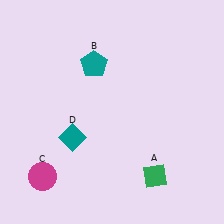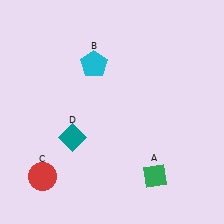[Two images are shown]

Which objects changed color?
B changed from teal to cyan. C changed from magenta to red.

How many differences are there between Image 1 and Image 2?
There are 2 differences between the two images.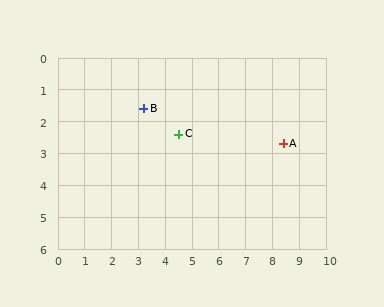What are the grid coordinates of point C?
Point C is at approximately (4.5, 2.4).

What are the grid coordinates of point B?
Point B is at approximately (3.2, 1.6).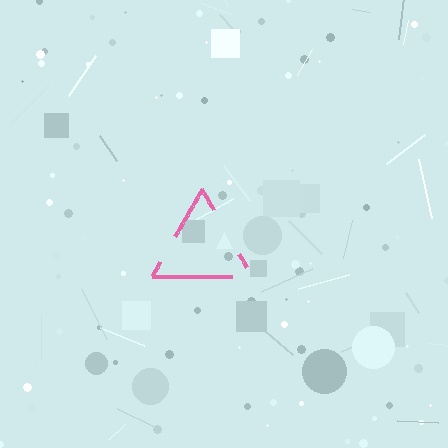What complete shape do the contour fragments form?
The contour fragments form a triangle.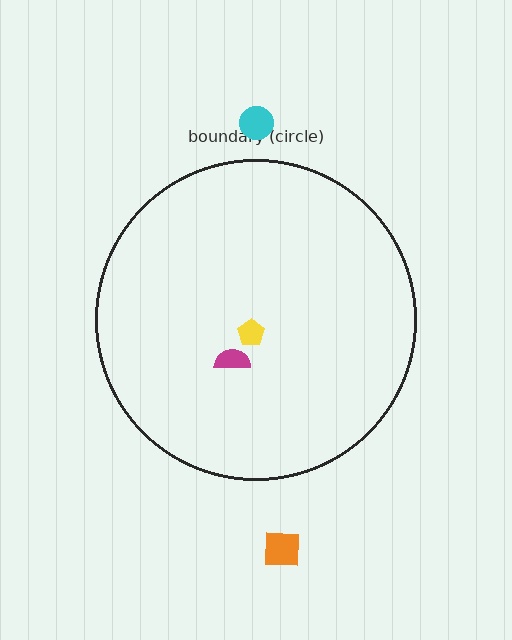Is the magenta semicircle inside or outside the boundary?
Inside.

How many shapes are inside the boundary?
2 inside, 2 outside.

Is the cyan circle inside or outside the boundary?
Outside.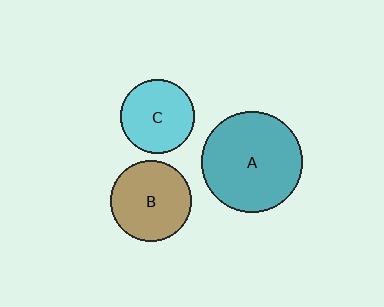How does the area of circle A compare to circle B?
Approximately 1.5 times.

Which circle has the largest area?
Circle A (teal).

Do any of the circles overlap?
No, none of the circles overlap.